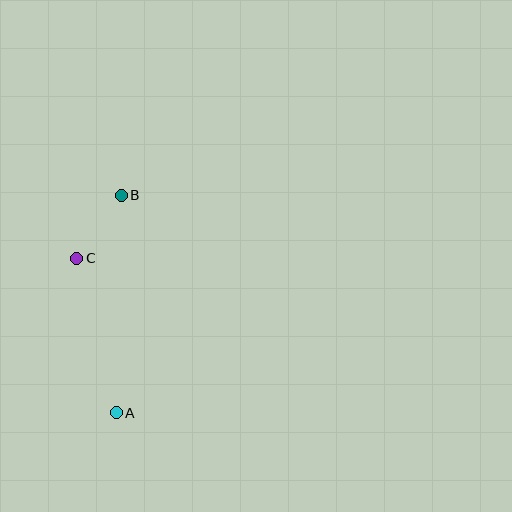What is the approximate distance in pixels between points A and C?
The distance between A and C is approximately 159 pixels.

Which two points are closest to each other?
Points B and C are closest to each other.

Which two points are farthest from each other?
Points A and B are farthest from each other.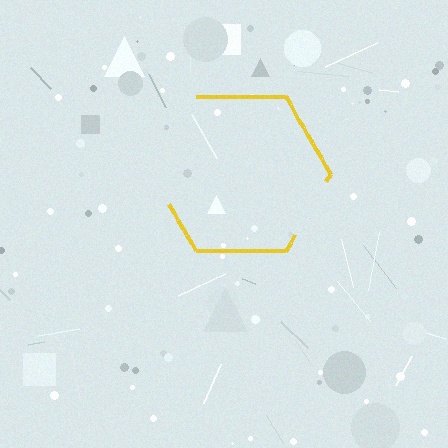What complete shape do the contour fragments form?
The contour fragments form a hexagon.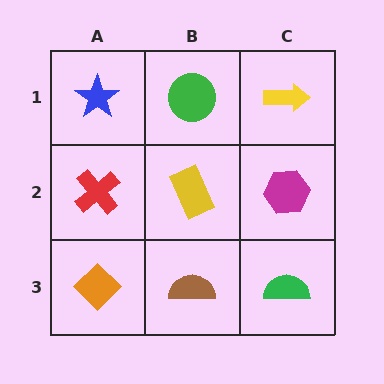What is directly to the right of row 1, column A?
A green circle.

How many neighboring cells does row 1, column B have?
3.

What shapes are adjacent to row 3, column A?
A red cross (row 2, column A), a brown semicircle (row 3, column B).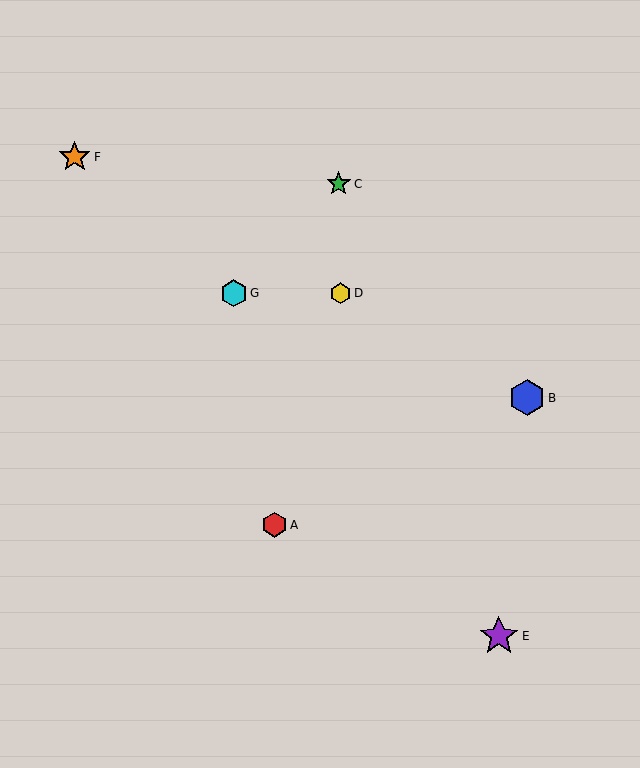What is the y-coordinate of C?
Object C is at y≈184.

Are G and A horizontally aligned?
No, G is at y≈293 and A is at y≈525.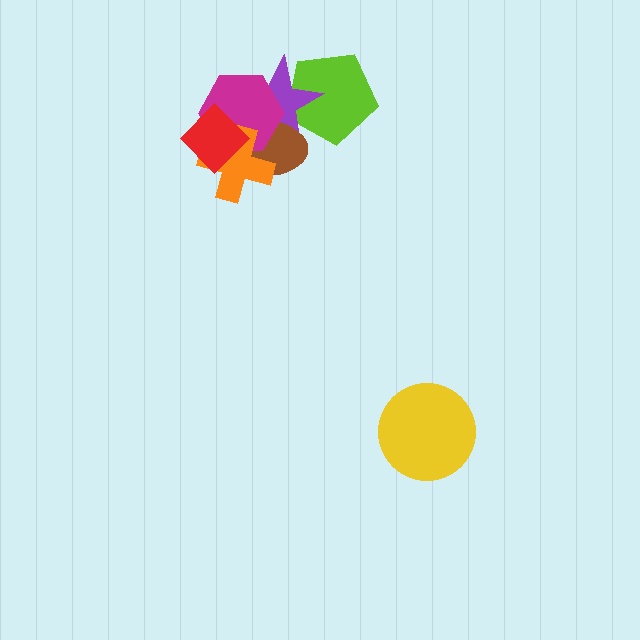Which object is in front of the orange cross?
The red diamond is in front of the orange cross.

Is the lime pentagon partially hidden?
Yes, it is partially covered by another shape.